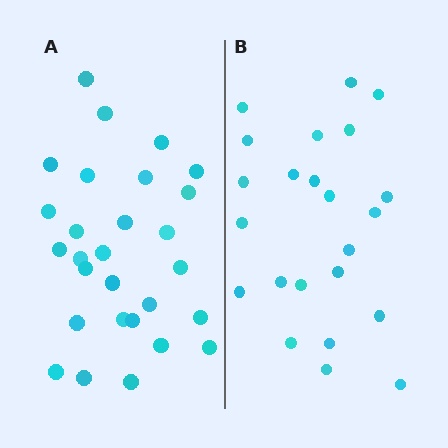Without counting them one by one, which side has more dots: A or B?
Region A (the left region) has more dots.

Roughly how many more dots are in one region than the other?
Region A has about 5 more dots than region B.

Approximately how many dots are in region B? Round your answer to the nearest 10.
About 20 dots. (The exact count is 23, which rounds to 20.)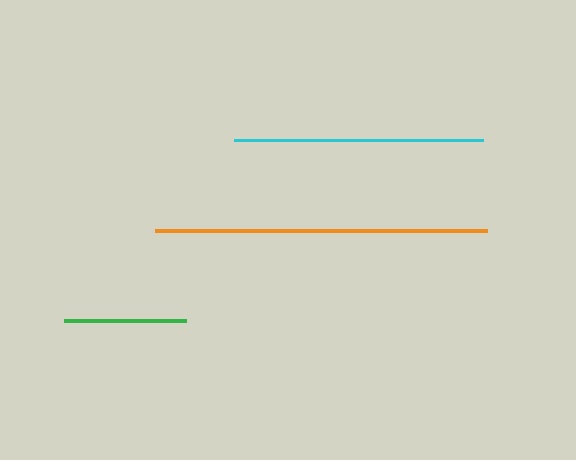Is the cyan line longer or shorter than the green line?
The cyan line is longer than the green line.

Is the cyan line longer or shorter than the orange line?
The orange line is longer than the cyan line.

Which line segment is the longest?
The orange line is the longest at approximately 332 pixels.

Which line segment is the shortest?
The green line is the shortest at approximately 122 pixels.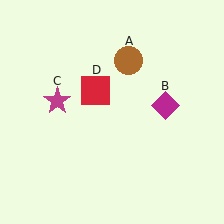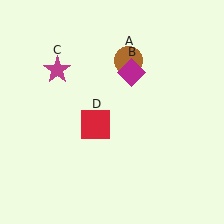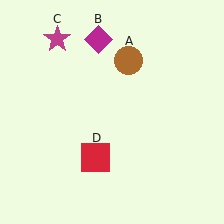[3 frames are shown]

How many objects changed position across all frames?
3 objects changed position: magenta diamond (object B), magenta star (object C), red square (object D).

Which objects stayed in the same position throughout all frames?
Brown circle (object A) remained stationary.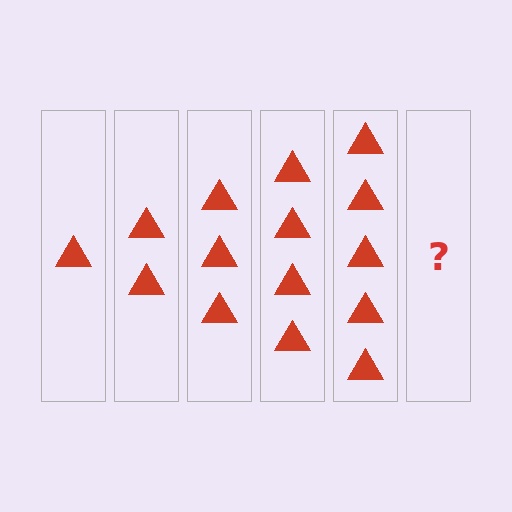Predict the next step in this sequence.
The next step is 6 triangles.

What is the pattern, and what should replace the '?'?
The pattern is that each step adds one more triangle. The '?' should be 6 triangles.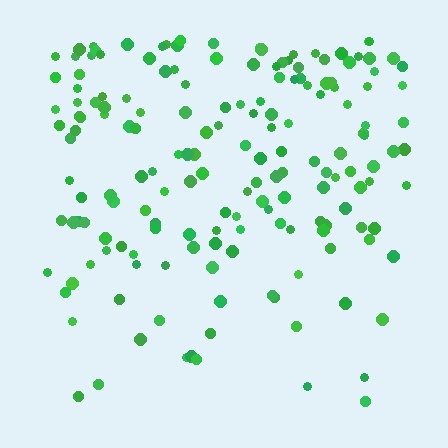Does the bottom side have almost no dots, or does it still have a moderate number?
Still a moderate number, just noticeably fewer than the top.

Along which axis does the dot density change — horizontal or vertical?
Vertical.